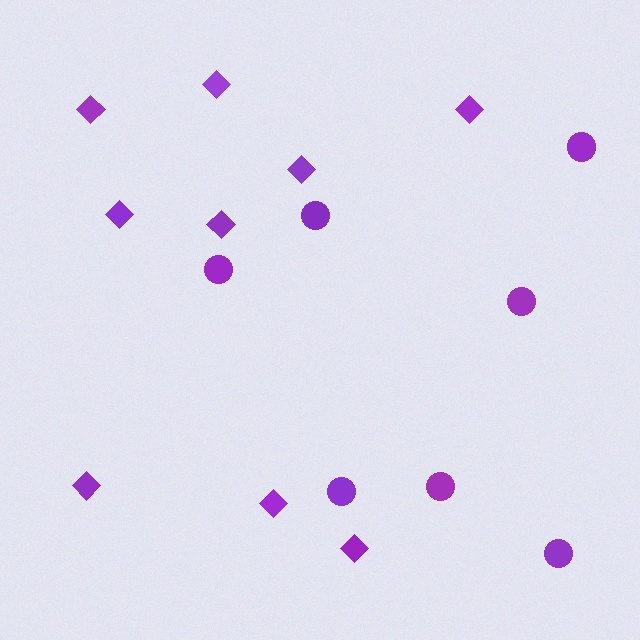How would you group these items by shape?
There are 2 groups: one group of diamonds (9) and one group of circles (7).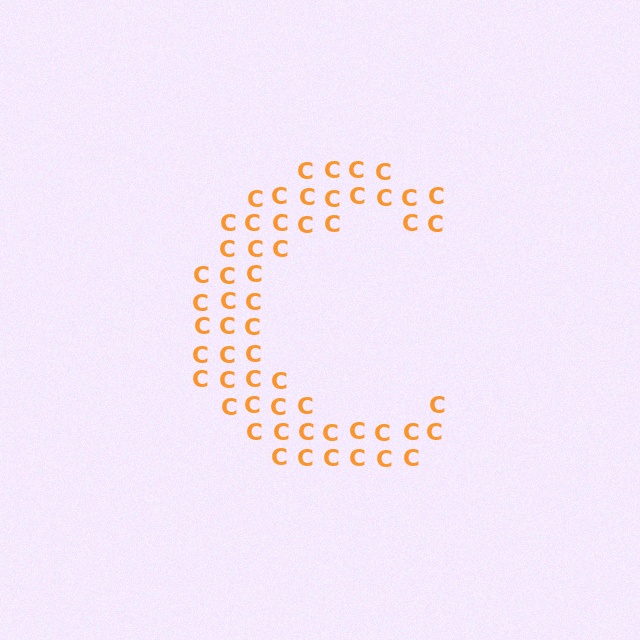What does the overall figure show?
The overall figure shows the letter C.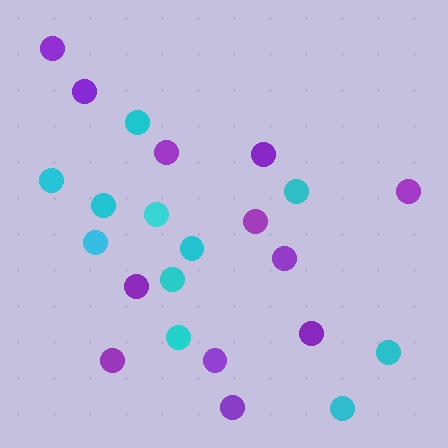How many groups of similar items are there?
There are 2 groups: one group of cyan circles (11) and one group of purple circles (12).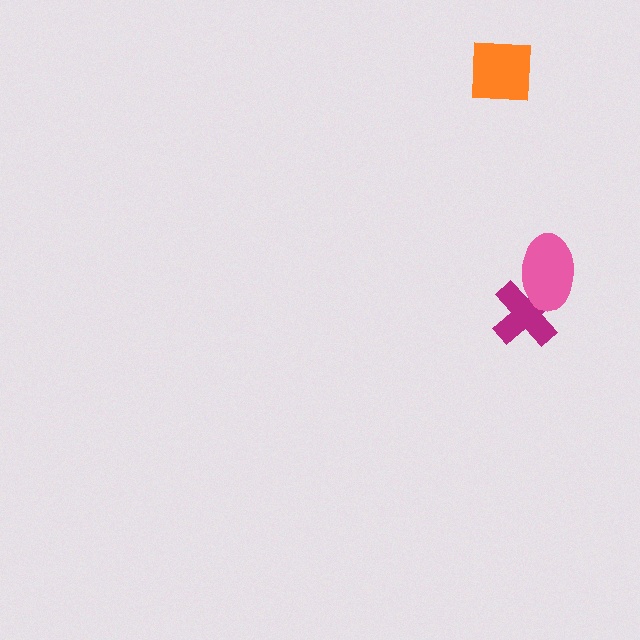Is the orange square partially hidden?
No, no other shape covers it.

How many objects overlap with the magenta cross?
1 object overlaps with the magenta cross.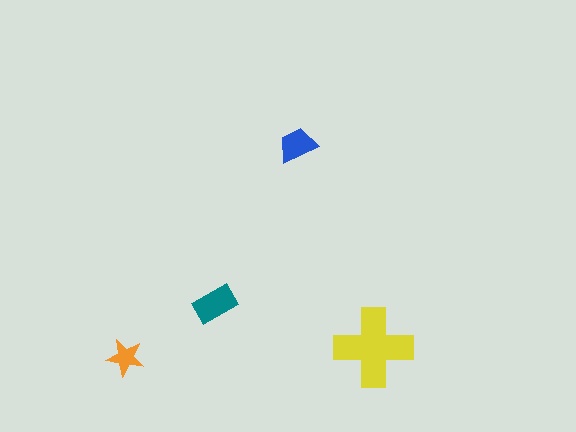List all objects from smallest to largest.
The orange star, the blue trapezoid, the teal rectangle, the yellow cross.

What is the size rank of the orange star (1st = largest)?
4th.